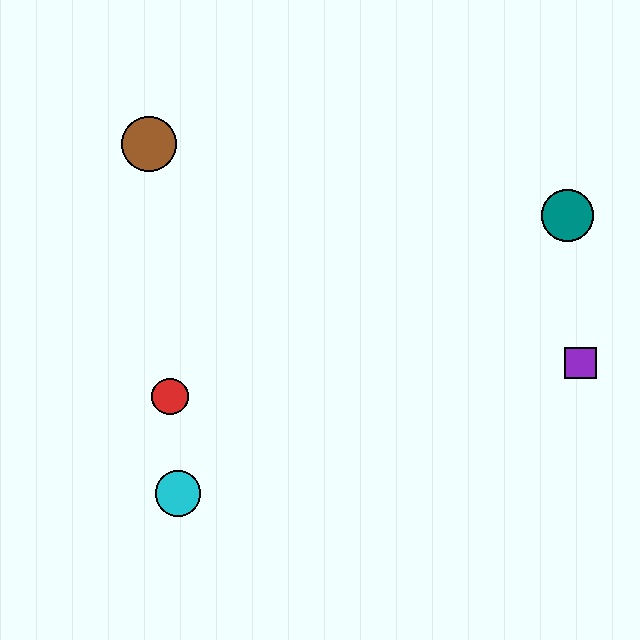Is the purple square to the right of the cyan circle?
Yes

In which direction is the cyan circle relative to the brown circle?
The cyan circle is below the brown circle.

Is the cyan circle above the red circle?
No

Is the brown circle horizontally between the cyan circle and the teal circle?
No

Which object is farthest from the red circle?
The teal circle is farthest from the red circle.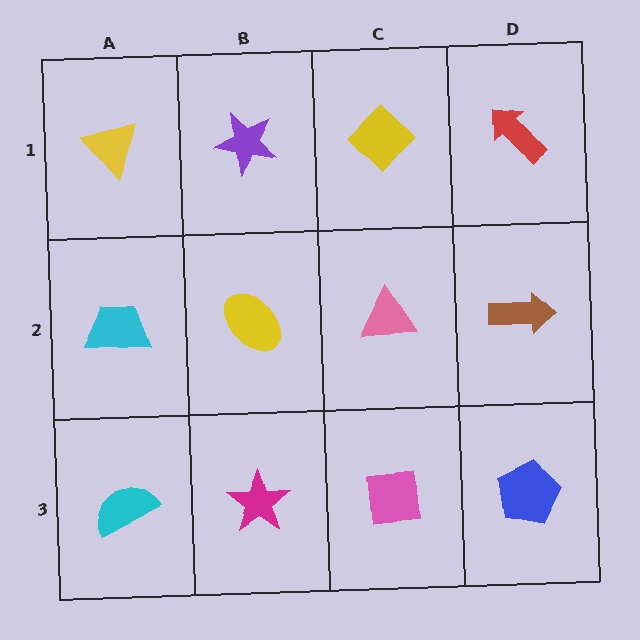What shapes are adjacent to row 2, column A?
A yellow triangle (row 1, column A), a cyan semicircle (row 3, column A), a yellow ellipse (row 2, column B).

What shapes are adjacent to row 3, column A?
A cyan trapezoid (row 2, column A), a magenta star (row 3, column B).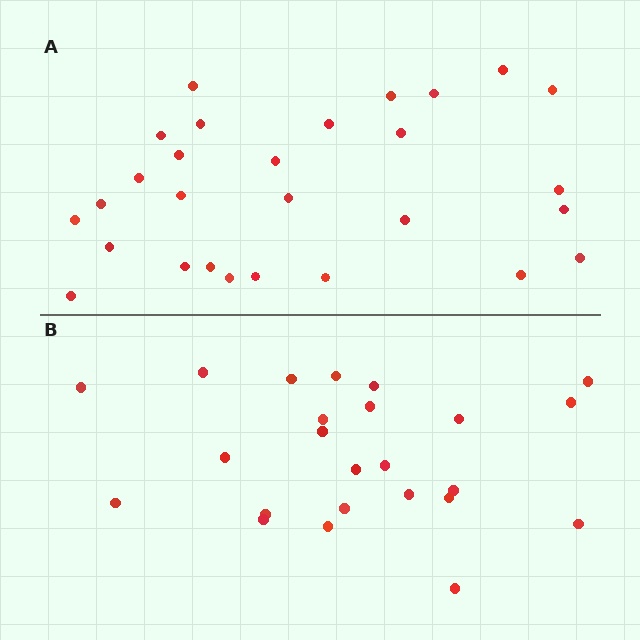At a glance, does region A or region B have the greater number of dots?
Region A (the top region) has more dots.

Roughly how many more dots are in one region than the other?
Region A has about 4 more dots than region B.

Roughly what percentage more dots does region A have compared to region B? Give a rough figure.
About 15% more.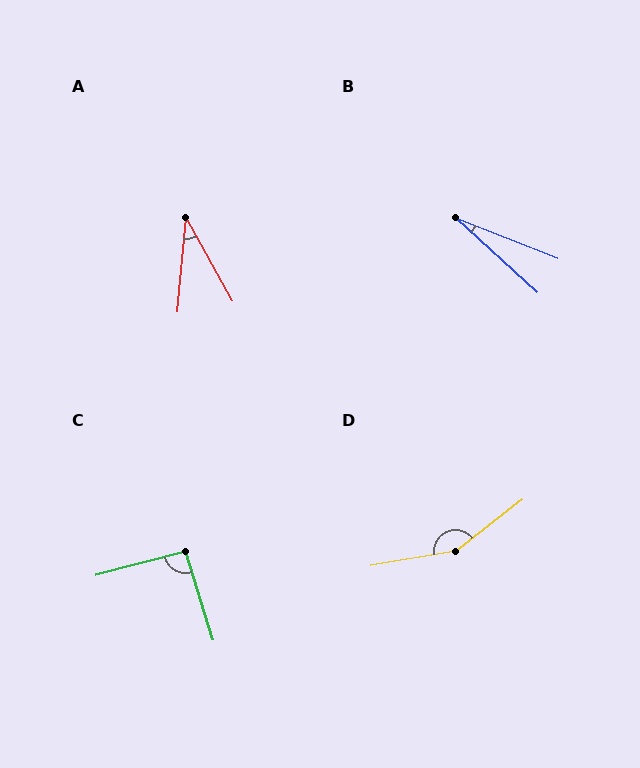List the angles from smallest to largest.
B (21°), A (34°), C (92°), D (152°).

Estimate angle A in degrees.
Approximately 34 degrees.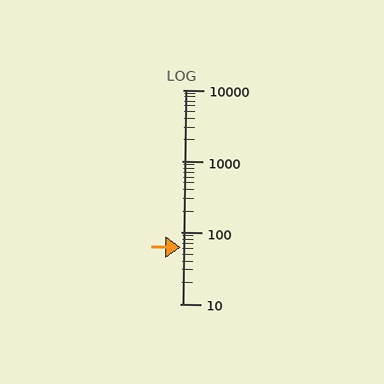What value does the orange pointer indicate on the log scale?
The pointer indicates approximately 62.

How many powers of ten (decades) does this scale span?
The scale spans 3 decades, from 10 to 10000.